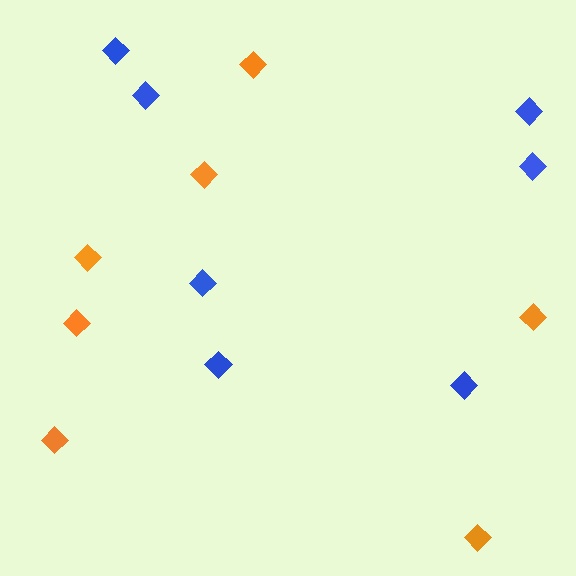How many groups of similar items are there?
There are 2 groups: one group of blue diamonds (7) and one group of orange diamonds (7).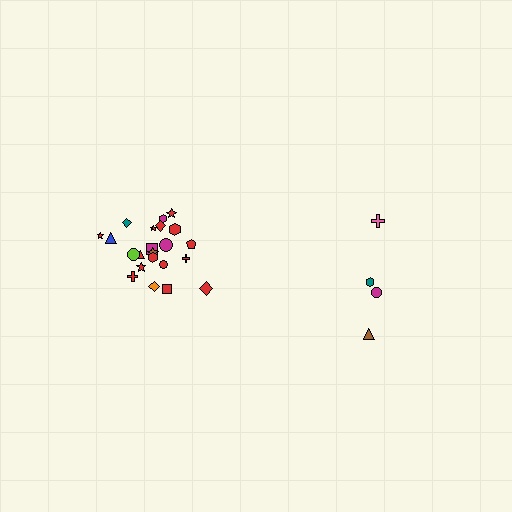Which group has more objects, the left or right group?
The left group.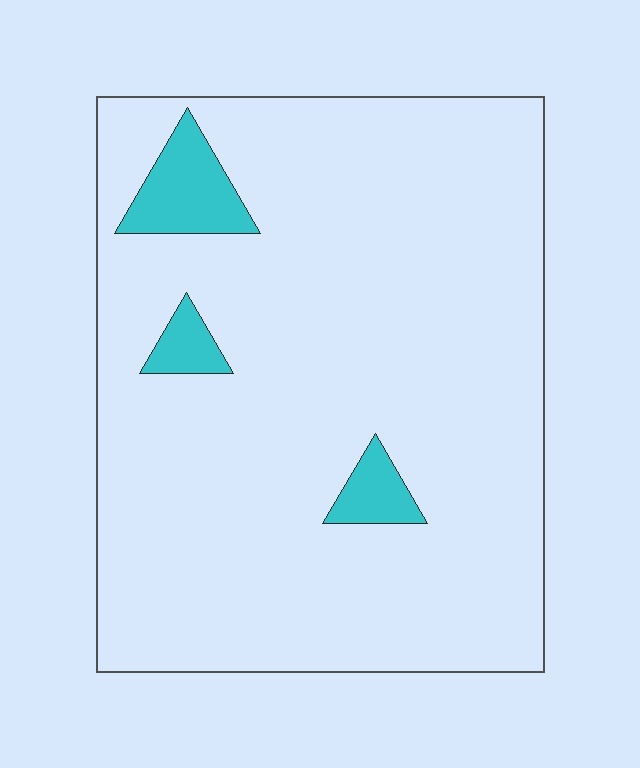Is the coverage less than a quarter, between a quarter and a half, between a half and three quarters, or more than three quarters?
Less than a quarter.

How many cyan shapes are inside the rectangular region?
3.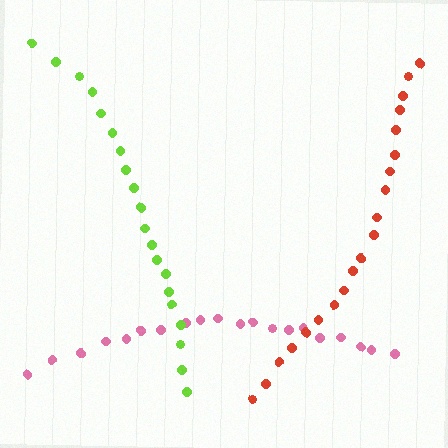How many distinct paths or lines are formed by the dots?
There are 3 distinct paths.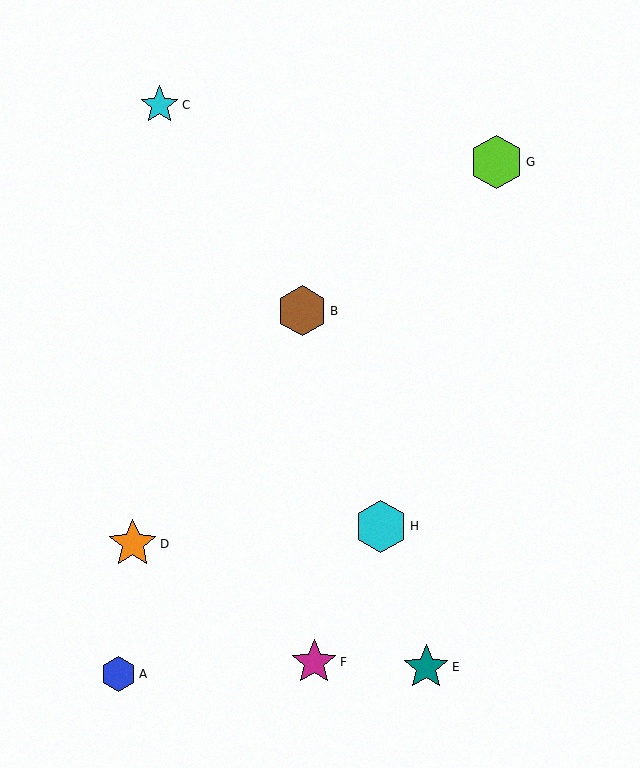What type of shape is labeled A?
Shape A is a blue hexagon.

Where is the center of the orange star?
The center of the orange star is at (133, 544).